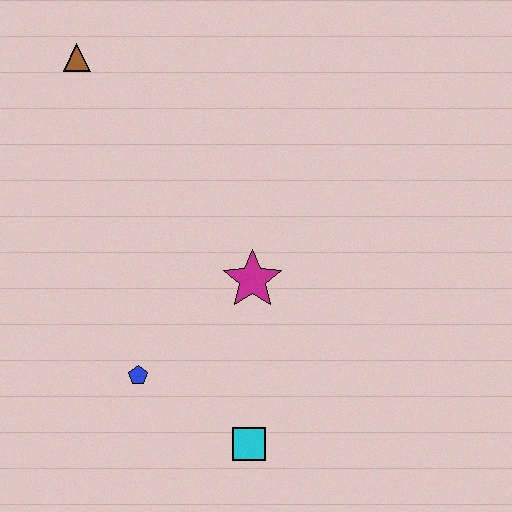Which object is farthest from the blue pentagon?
The brown triangle is farthest from the blue pentagon.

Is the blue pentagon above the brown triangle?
No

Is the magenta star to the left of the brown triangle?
No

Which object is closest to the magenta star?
The blue pentagon is closest to the magenta star.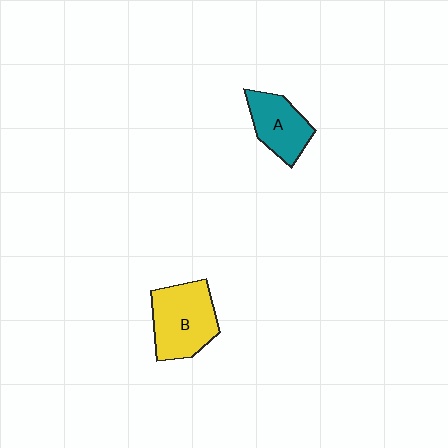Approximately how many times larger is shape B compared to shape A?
Approximately 1.4 times.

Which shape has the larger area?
Shape B (yellow).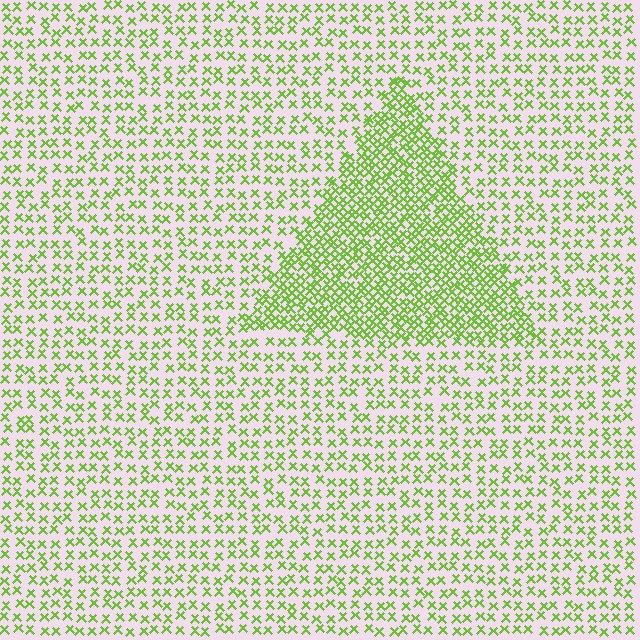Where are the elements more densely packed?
The elements are more densely packed inside the triangle boundary.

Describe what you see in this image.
The image contains small lime elements arranged at two different densities. A triangle-shaped region is visible where the elements are more densely packed than the surrounding area.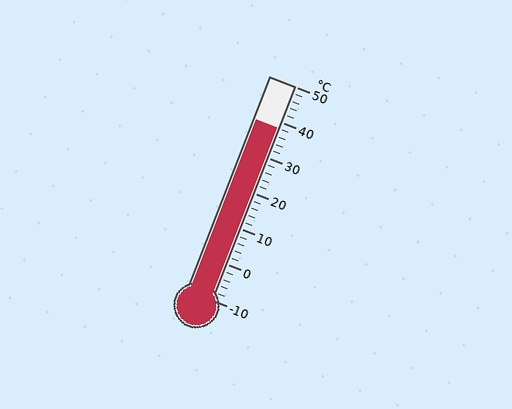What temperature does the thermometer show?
The thermometer shows approximately 38°C.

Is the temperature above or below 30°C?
The temperature is above 30°C.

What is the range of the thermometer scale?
The thermometer scale ranges from -10°C to 50°C.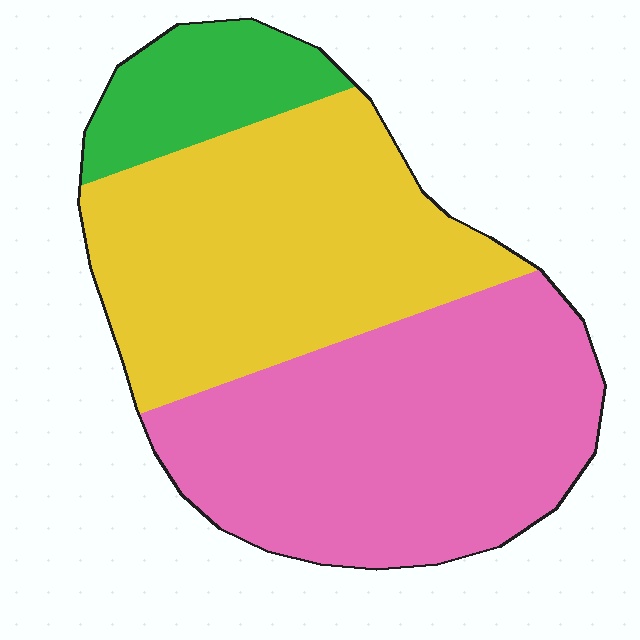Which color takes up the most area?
Pink, at roughly 45%.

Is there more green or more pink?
Pink.